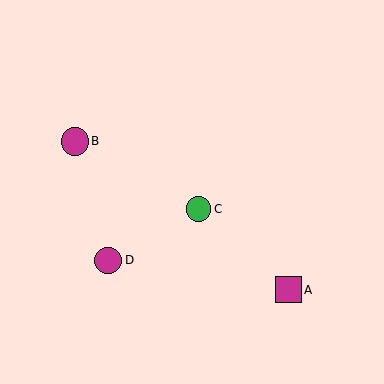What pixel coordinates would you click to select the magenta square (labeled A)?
Click at (288, 290) to select the magenta square A.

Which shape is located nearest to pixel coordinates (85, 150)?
The magenta circle (labeled B) at (75, 141) is nearest to that location.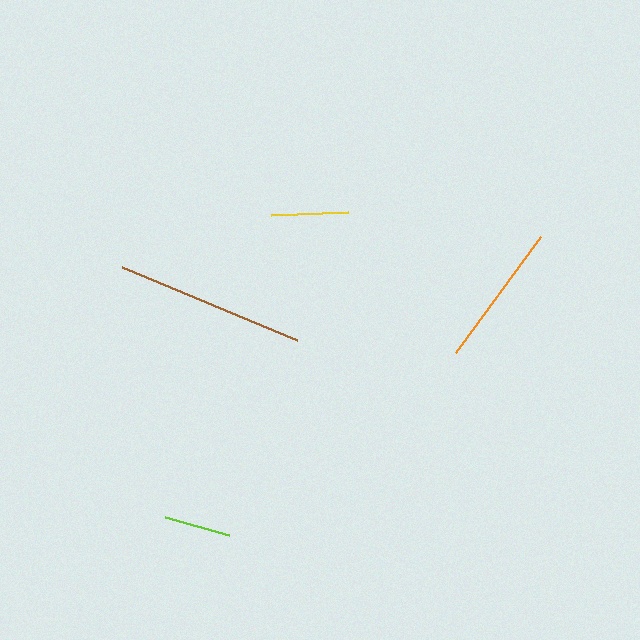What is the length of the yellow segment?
The yellow segment is approximately 77 pixels long.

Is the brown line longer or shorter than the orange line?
The brown line is longer than the orange line.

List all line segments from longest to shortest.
From longest to shortest: brown, orange, yellow, lime.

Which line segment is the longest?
The brown line is the longest at approximately 190 pixels.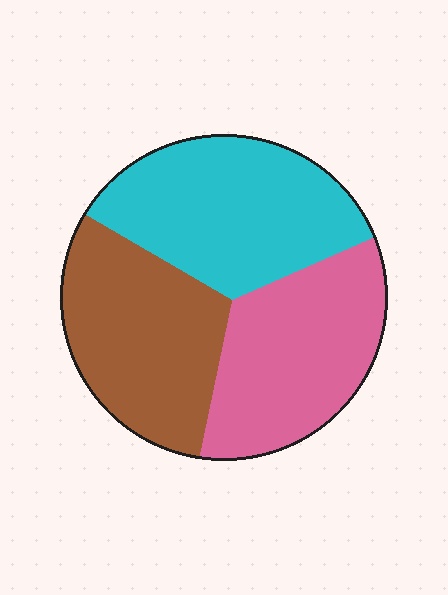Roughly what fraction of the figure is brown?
Brown covers about 30% of the figure.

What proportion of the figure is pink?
Pink takes up about one third (1/3) of the figure.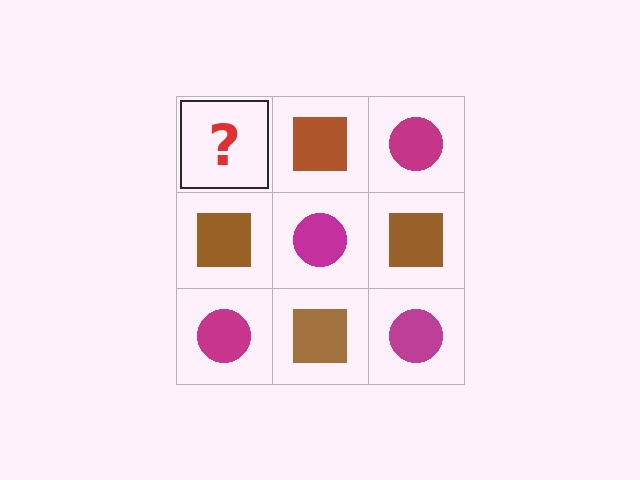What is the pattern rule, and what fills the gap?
The rule is that it alternates magenta circle and brown square in a checkerboard pattern. The gap should be filled with a magenta circle.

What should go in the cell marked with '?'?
The missing cell should contain a magenta circle.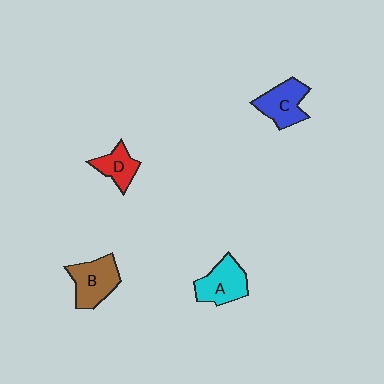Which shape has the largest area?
Shape B (brown).